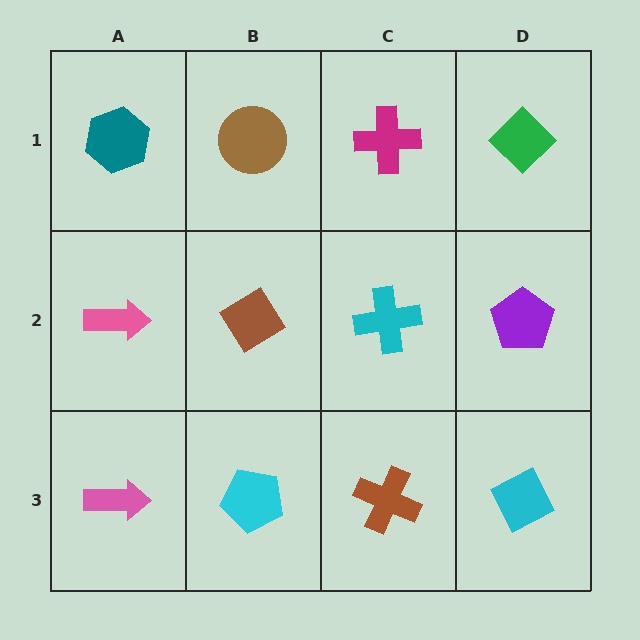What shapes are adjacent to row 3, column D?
A purple pentagon (row 2, column D), a brown cross (row 3, column C).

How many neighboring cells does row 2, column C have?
4.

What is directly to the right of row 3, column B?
A brown cross.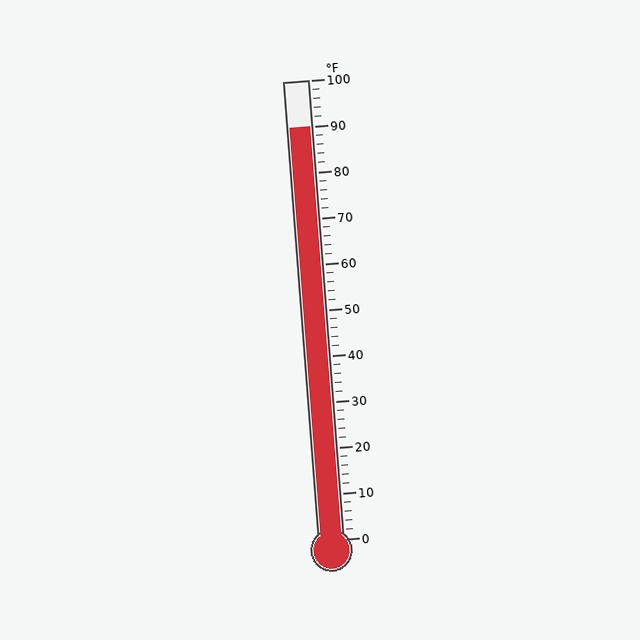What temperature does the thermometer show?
The thermometer shows approximately 90°F.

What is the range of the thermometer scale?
The thermometer scale ranges from 0°F to 100°F.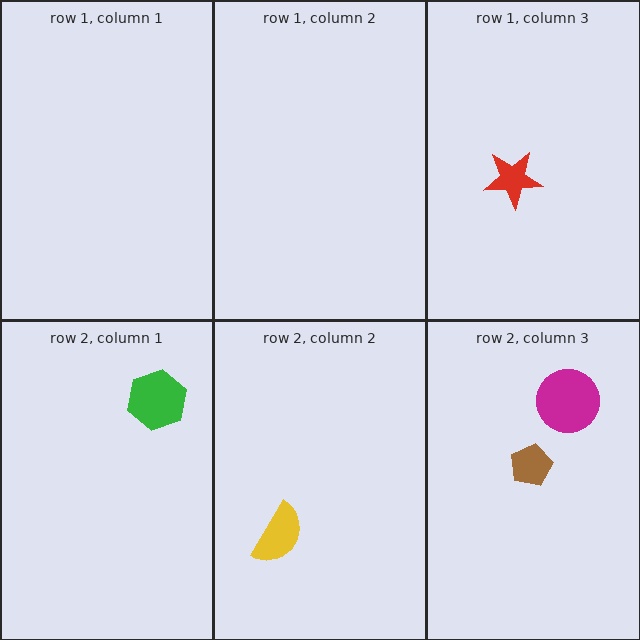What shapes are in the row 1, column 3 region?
The red star.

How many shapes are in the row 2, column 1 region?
1.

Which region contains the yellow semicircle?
The row 2, column 2 region.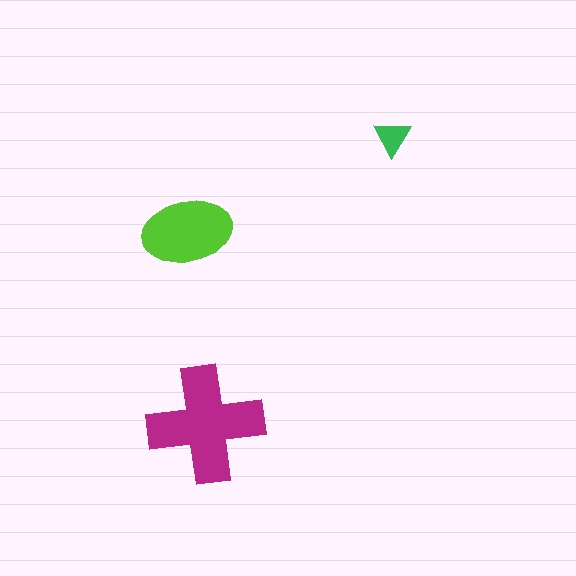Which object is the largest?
The magenta cross.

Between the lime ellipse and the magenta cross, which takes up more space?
The magenta cross.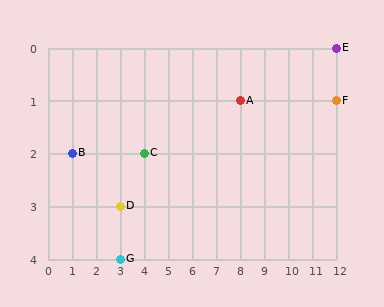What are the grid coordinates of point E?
Point E is at grid coordinates (12, 0).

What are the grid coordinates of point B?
Point B is at grid coordinates (1, 2).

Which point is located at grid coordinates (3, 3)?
Point D is at (3, 3).